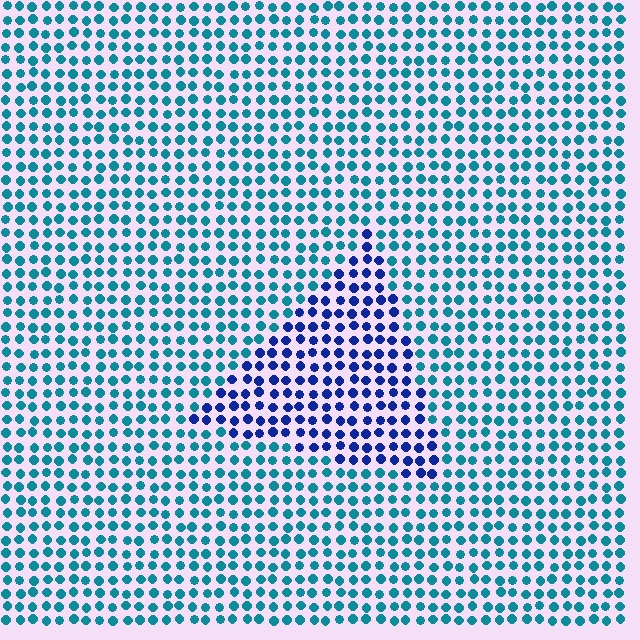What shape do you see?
I see a triangle.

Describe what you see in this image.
The image is filled with small teal elements in a uniform arrangement. A triangle-shaped region is visible where the elements are tinted to a slightly different hue, forming a subtle color boundary.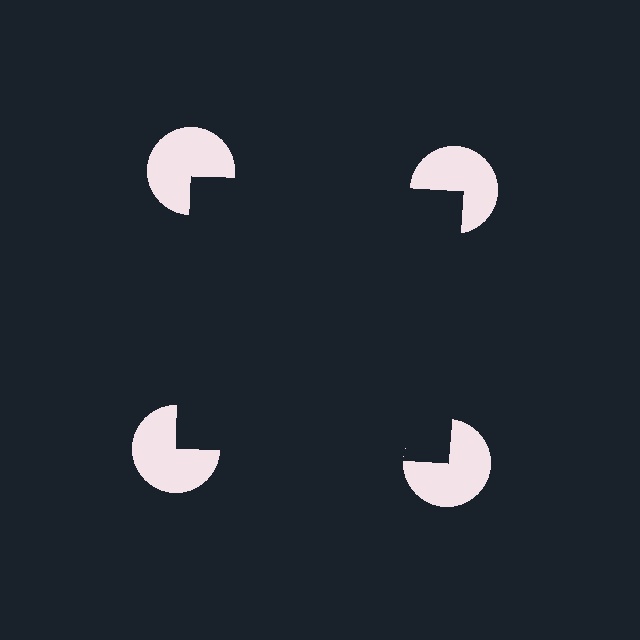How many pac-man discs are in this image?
There are 4 — one at each vertex of the illusory square.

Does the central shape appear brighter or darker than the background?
It typically appears slightly darker than the background, even though no actual brightness change is drawn.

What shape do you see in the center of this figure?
An illusory square — its edges are inferred from the aligned wedge cuts in the pac-man discs, not physically drawn.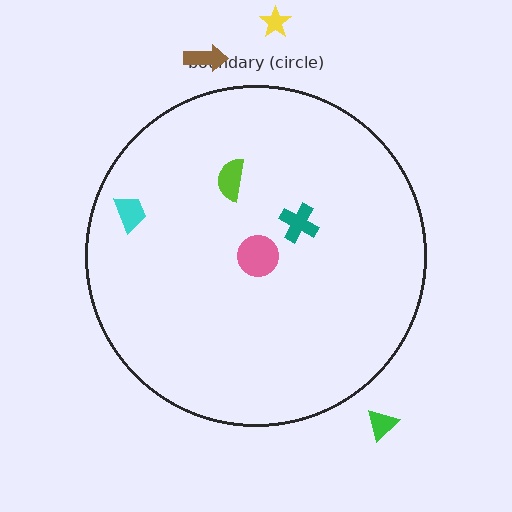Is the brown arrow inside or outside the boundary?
Outside.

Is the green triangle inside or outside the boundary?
Outside.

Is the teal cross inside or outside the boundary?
Inside.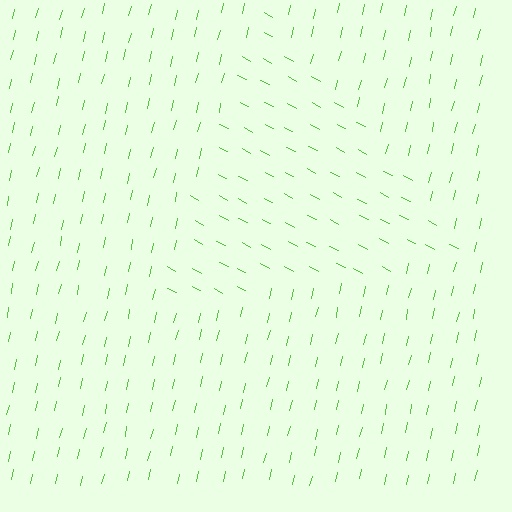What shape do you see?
I see a triangle.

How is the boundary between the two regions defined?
The boundary is defined purely by a change in line orientation (approximately 75 degrees difference). All lines are the same color and thickness.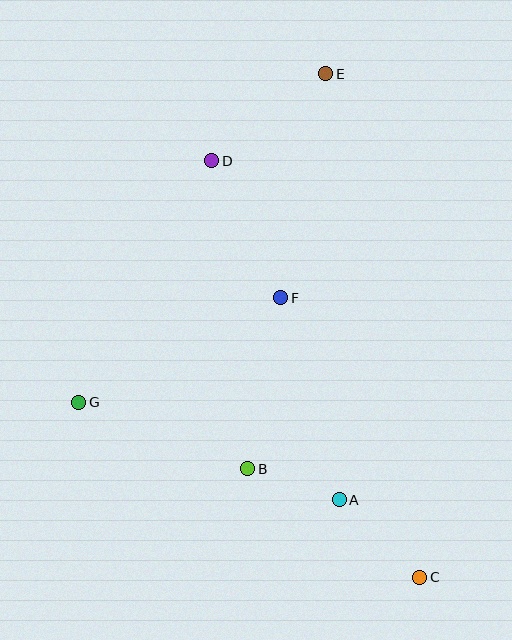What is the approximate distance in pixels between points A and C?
The distance between A and C is approximately 112 pixels.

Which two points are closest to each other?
Points A and B are closest to each other.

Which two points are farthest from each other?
Points C and E are farthest from each other.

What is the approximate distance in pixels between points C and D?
The distance between C and D is approximately 466 pixels.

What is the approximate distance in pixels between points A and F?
The distance between A and F is approximately 210 pixels.